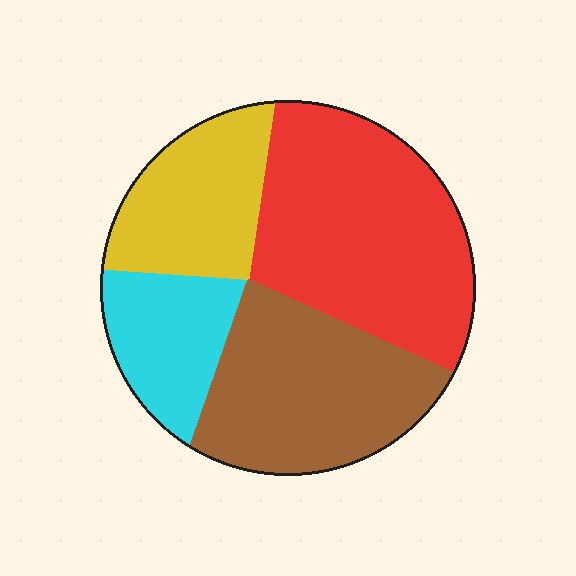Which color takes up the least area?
Cyan, at roughly 15%.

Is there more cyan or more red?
Red.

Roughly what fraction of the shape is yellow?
Yellow takes up less than a quarter of the shape.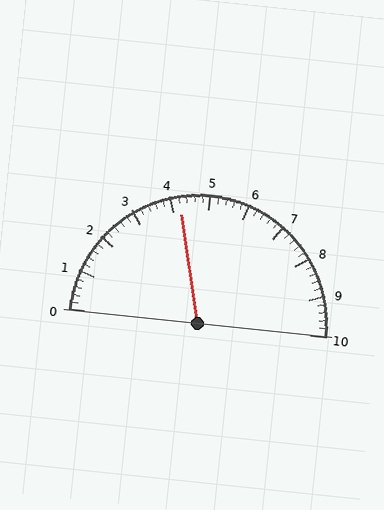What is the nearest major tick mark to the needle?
The nearest major tick mark is 4.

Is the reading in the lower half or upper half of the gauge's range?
The reading is in the lower half of the range (0 to 10).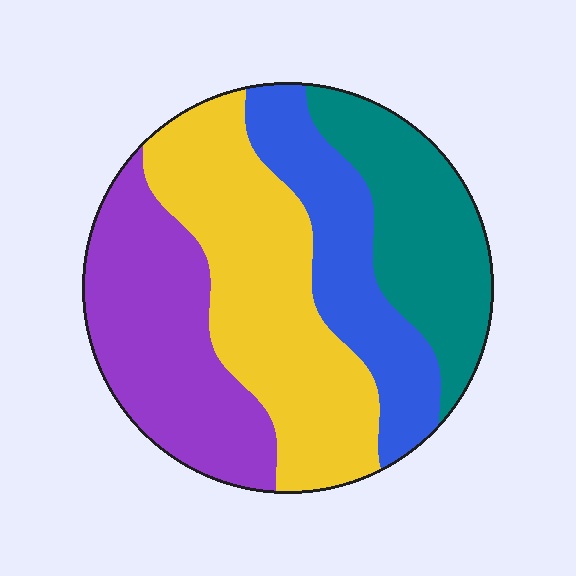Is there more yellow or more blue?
Yellow.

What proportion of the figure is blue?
Blue takes up about one fifth (1/5) of the figure.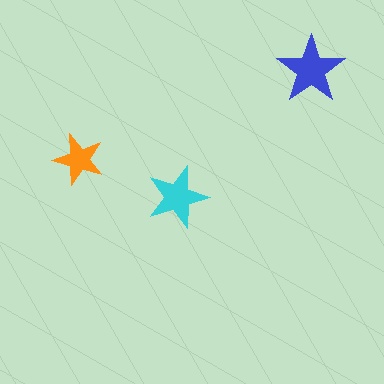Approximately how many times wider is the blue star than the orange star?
About 1.5 times wider.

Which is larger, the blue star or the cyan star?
The blue one.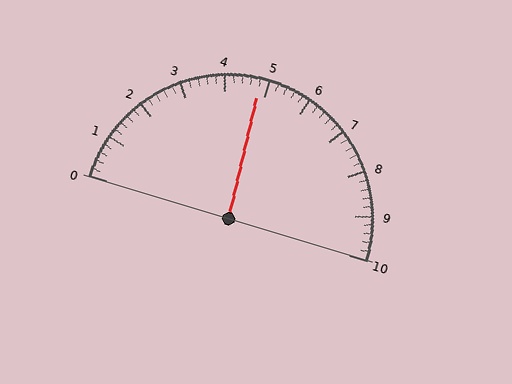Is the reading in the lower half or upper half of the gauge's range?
The reading is in the lower half of the range (0 to 10).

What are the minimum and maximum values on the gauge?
The gauge ranges from 0 to 10.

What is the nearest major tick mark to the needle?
The nearest major tick mark is 5.